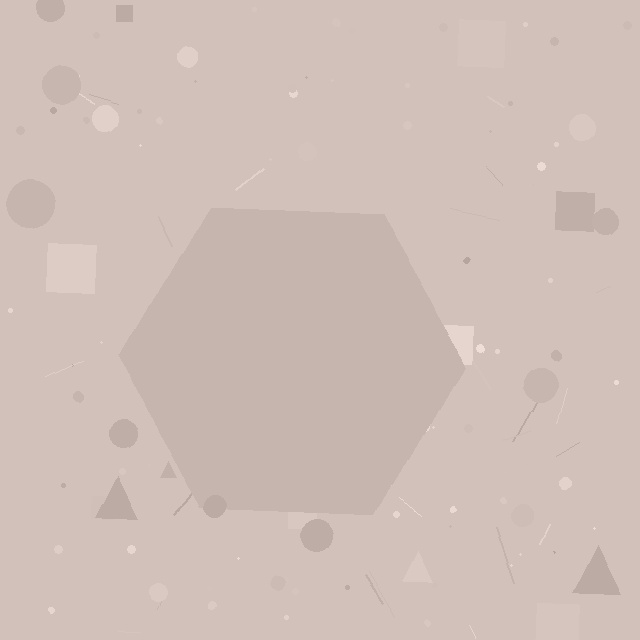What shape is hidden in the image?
A hexagon is hidden in the image.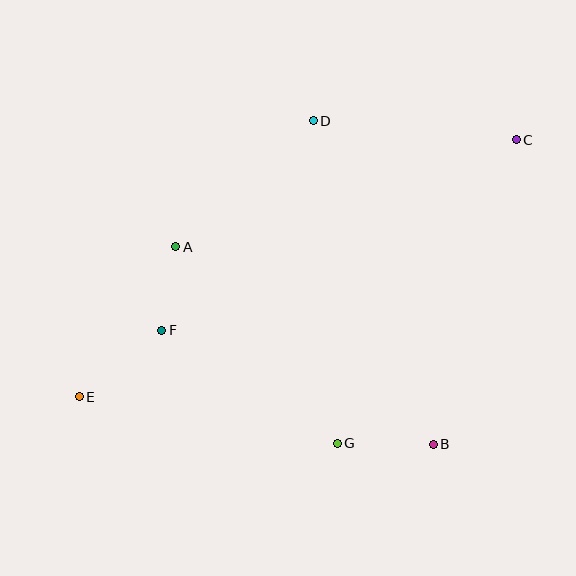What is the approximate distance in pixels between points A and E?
The distance between A and E is approximately 179 pixels.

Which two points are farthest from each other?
Points C and E are farthest from each other.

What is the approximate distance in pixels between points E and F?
The distance between E and F is approximately 106 pixels.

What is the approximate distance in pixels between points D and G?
The distance between D and G is approximately 323 pixels.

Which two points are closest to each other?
Points A and F are closest to each other.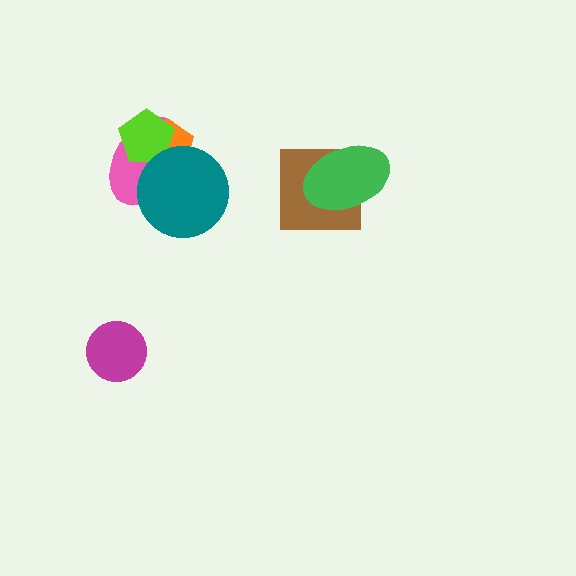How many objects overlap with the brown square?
1 object overlaps with the brown square.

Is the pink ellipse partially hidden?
Yes, it is partially covered by another shape.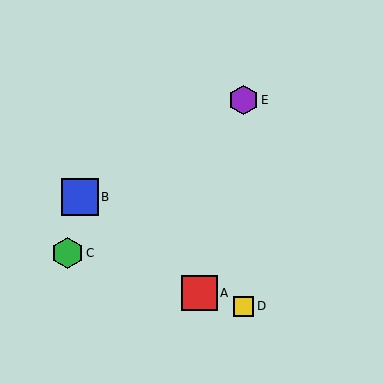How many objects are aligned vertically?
2 objects (D, E) are aligned vertically.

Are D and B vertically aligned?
No, D is at x≈244 and B is at x≈80.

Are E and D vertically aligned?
Yes, both are at x≈244.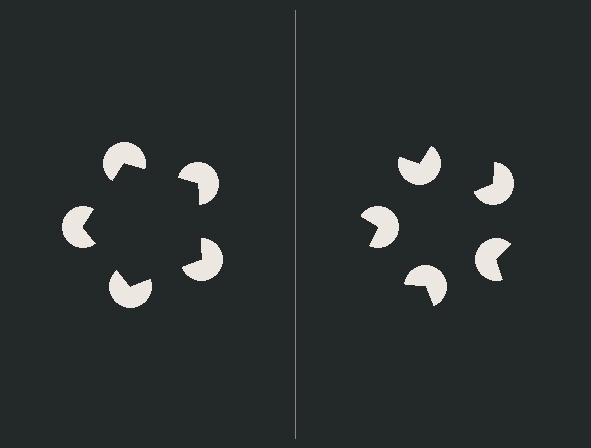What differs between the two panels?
The pac-man discs are positioned identically on both sides; only the wedge orientations differ. On the left they align to a pentagon; on the right they are misaligned.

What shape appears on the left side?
An illusory pentagon.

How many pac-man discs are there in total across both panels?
10 — 5 on each side.